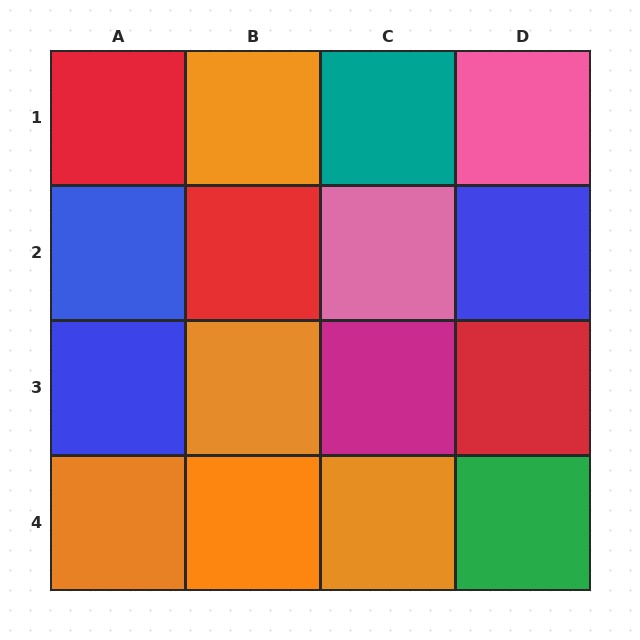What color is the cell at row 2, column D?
Blue.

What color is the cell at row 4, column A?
Orange.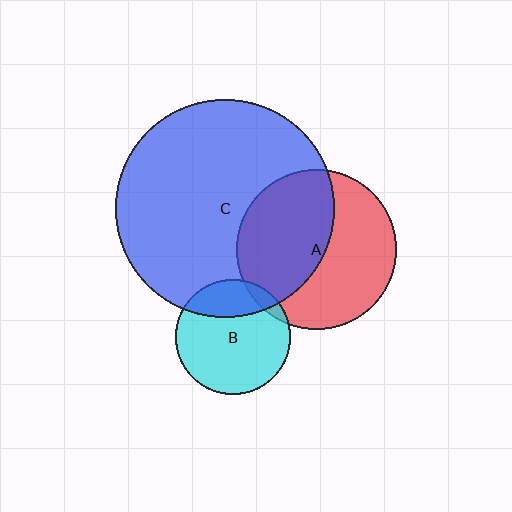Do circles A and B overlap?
Yes.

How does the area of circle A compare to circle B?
Approximately 1.9 times.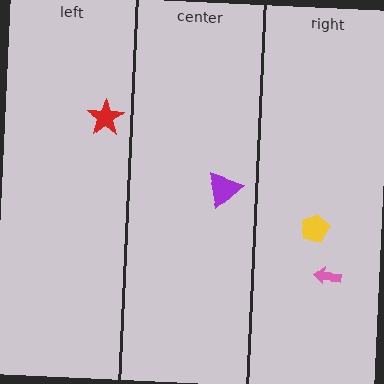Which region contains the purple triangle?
The center region.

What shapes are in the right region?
The pink arrow, the yellow pentagon.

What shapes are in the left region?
The red star.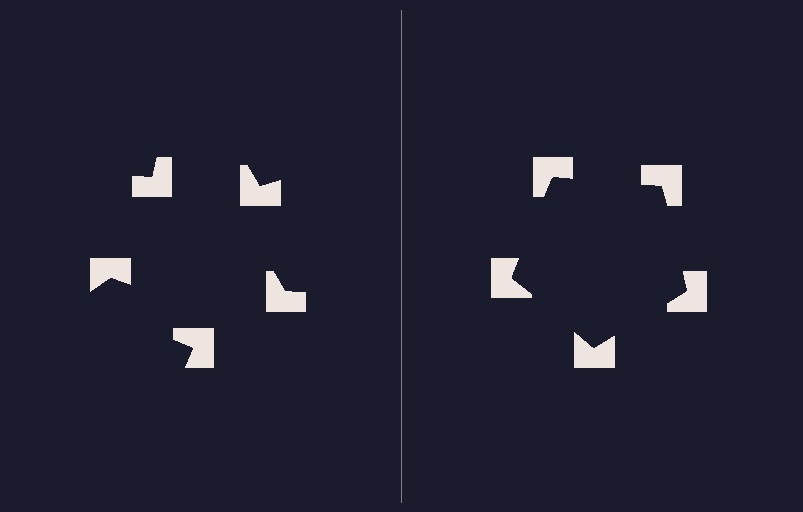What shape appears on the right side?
An illusory pentagon.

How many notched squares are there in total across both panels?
10 — 5 on each side.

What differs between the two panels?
The notched squares are positioned identically on both sides; only the wedge orientations differ. On the right they align to a pentagon; on the left they are misaligned.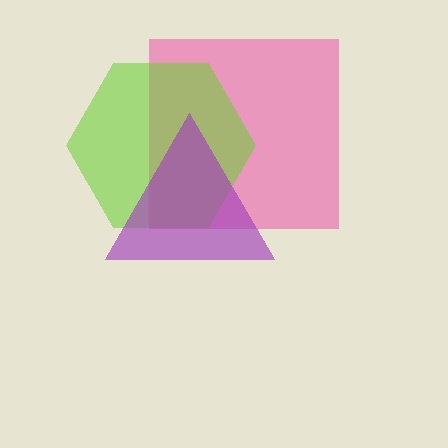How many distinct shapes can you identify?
There are 3 distinct shapes: a pink square, a lime hexagon, a purple triangle.